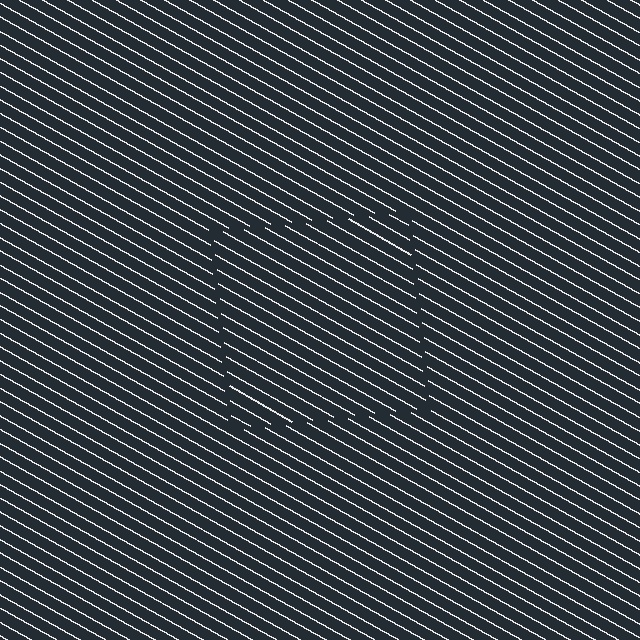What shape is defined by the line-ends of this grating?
An illusory square. The interior of the shape contains the same grating, shifted by half a period — the contour is defined by the phase discontinuity where line-ends from the inner and outer gratings abut.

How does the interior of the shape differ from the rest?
The interior of the shape contains the same grating, shifted by half a period — the contour is defined by the phase discontinuity where line-ends from the inner and outer gratings abut.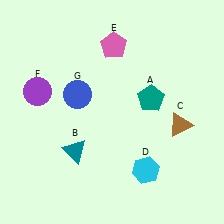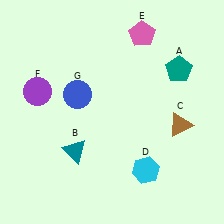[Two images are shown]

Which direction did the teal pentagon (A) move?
The teal pentagon (A) moved up.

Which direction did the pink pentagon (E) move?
The pink pentagon (E) moved right.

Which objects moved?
The objects that moved are: the teal pentagon (A), the pink pentagon (E).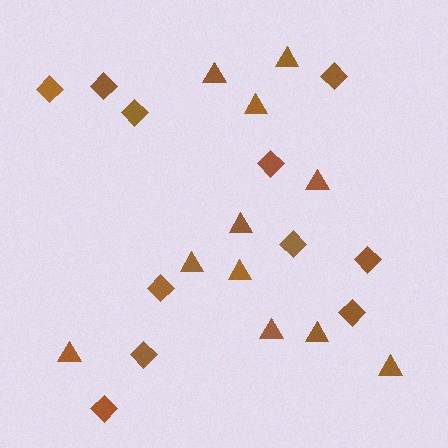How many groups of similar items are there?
There are 2 groups: one group of triangles (11) and one group of diamonds (11).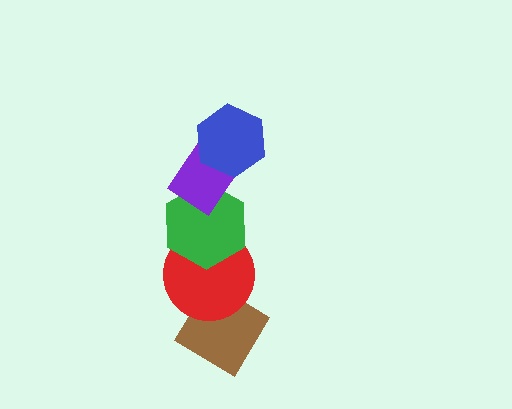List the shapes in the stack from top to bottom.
From top to bottom: the blue hexagon, the purple rectangle, the green hexagon, the red circle, the brown diamond.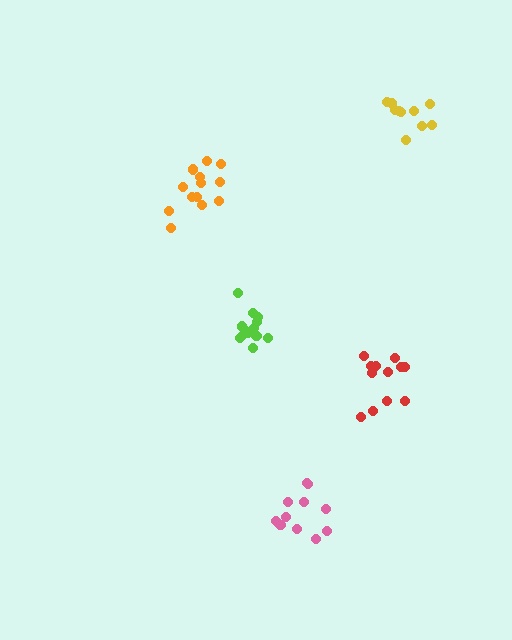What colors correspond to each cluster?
The clusters are colored: orange, lime, yellow, pink, red.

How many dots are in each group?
Group 1: 13 dots, Group 2: 13 dots, Group 3: 10 dots, Group 4: 11 dots, Group 5: 12 dots (59 total).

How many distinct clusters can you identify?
There are 5 distinct clusters.